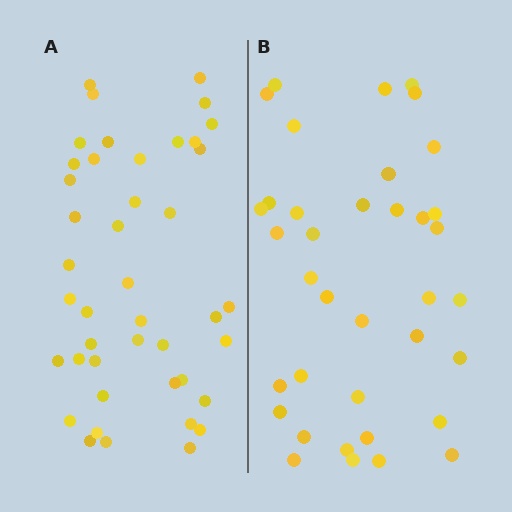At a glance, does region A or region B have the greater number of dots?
Region A (the left region) has more dots.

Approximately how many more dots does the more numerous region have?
Region A has about 6 more dots than region B.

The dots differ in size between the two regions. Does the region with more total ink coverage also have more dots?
No. Region B has more total ink coverage because its dots are larger, but region A actually contains more individual dots. Total area can be misleading — the number of items is what matters here.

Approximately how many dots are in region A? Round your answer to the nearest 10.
About 40 dots. (The exact count is 43, which rounds to 40.)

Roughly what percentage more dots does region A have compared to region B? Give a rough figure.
About 15% more.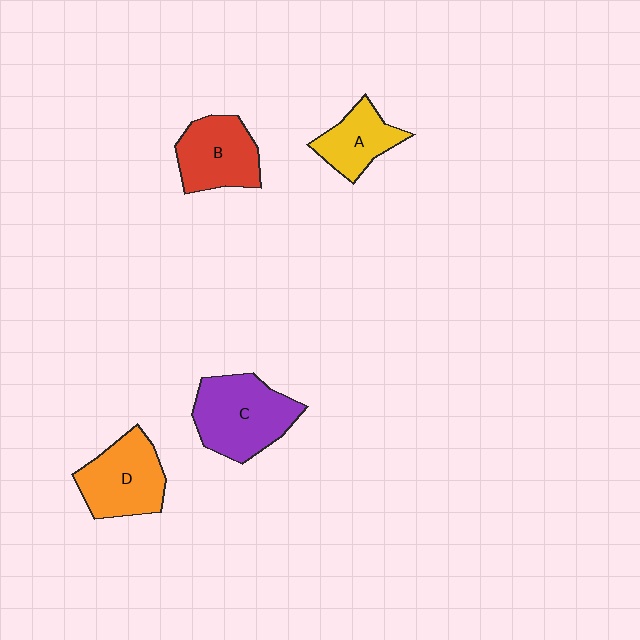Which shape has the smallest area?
Shape A (yellow).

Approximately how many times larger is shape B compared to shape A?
Approximately 1.3 times.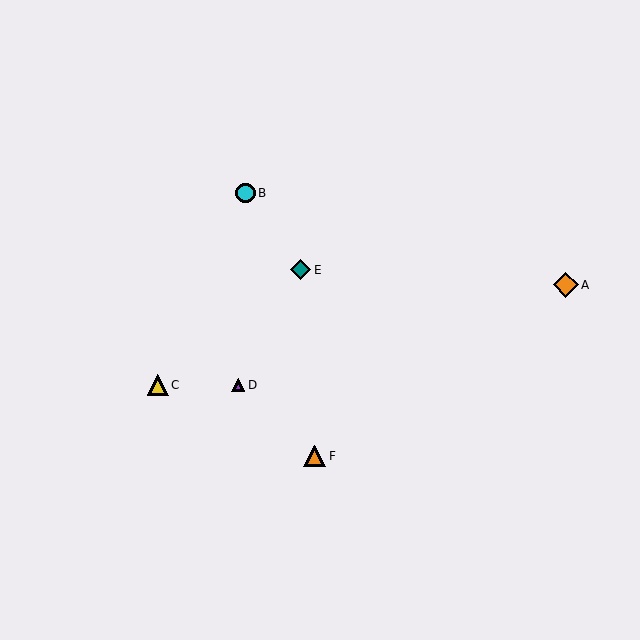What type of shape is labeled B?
Shape B is a cyan circle.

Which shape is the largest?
The orange diamond (labeled A) is the largest.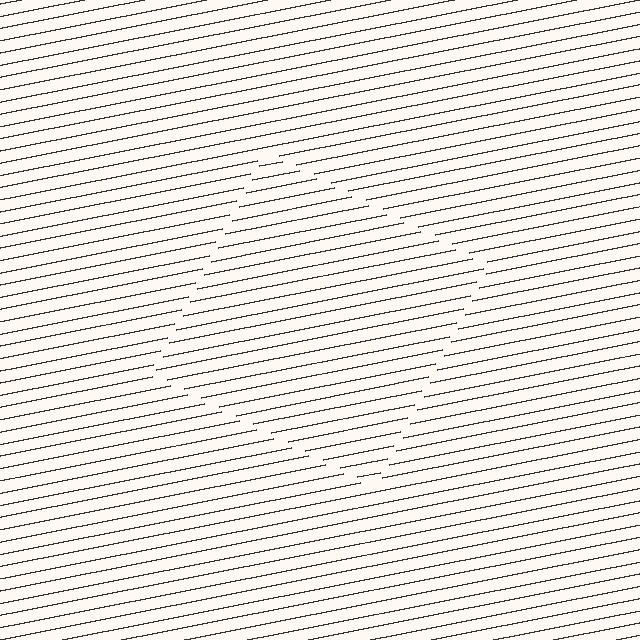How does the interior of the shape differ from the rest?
The interior of the shape contains the same grating, shifted by half a period — the contour is defined by the phase discontinuity where line-ends from the inner and outer gratings abut.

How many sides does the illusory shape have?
4 sides — the line-ends trace a square.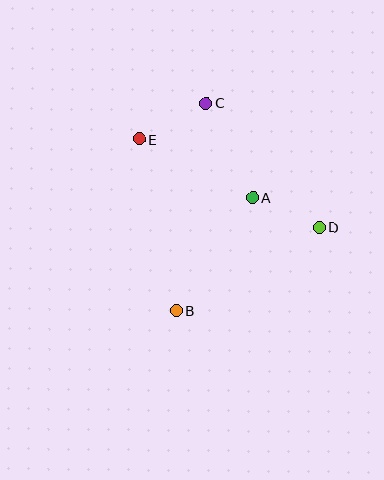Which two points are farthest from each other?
Points B and C are farthest from each other.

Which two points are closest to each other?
Points A and D are closest to each other.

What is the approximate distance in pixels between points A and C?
The distance between A and C is approximately 105 pixels.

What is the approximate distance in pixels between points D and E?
The distance between D and E is approximately 200 pixels.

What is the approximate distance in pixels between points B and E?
The distance between B and E is approximately 175 pixels.